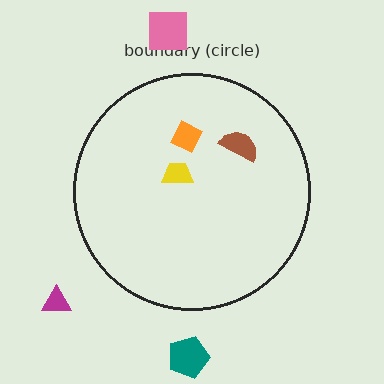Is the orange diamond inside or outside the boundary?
Inside.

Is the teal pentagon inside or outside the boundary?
Outside.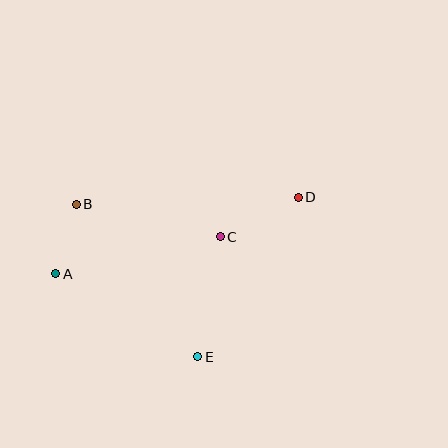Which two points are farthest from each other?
Points A and D are farthest from each other.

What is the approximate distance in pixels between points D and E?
The distance between D and E is approximately 188 pixels.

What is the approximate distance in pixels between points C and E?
The distance between C and E is approximately 122 pixels.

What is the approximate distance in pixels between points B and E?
The distance between B and E is approximately 195 pixels.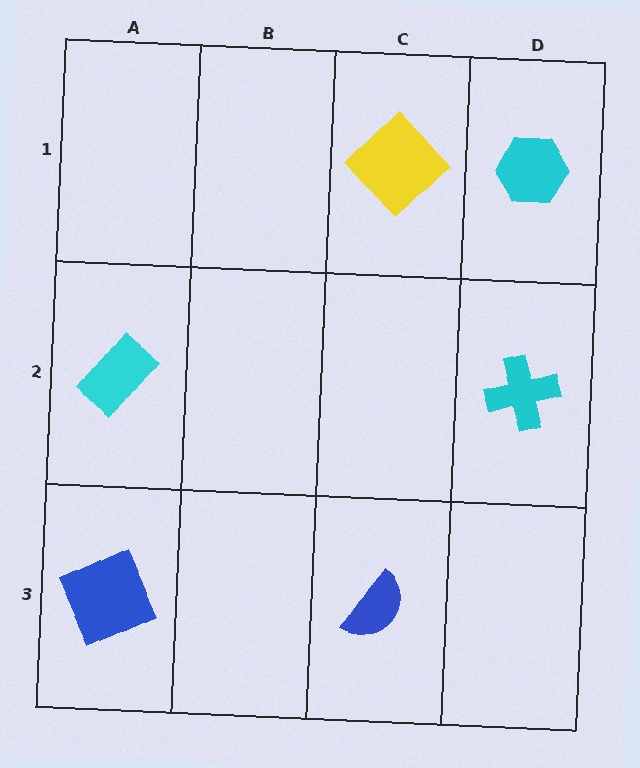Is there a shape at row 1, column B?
No, that cell is empty.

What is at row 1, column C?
A yellow diamond.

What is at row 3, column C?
A blue semicircle.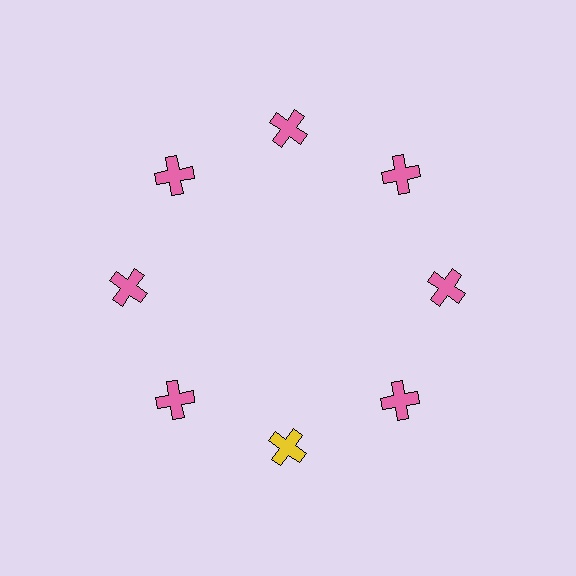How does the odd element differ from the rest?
It has a different color: yellow instead of pink.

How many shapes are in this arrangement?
There are 8 shapes arranged in a ring pattern.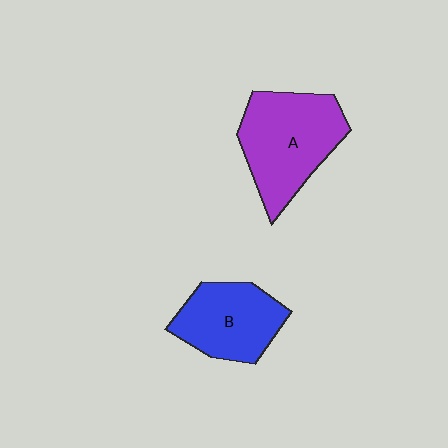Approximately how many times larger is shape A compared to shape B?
Approximately 1.3 times.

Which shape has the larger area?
Shape A (purple).